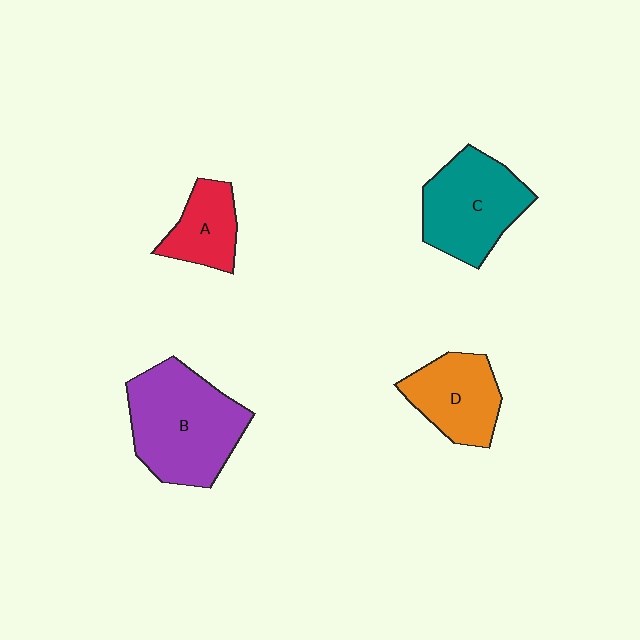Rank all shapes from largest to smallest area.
From largest to smallest: B (purple), C (teal), D (orange), A (red).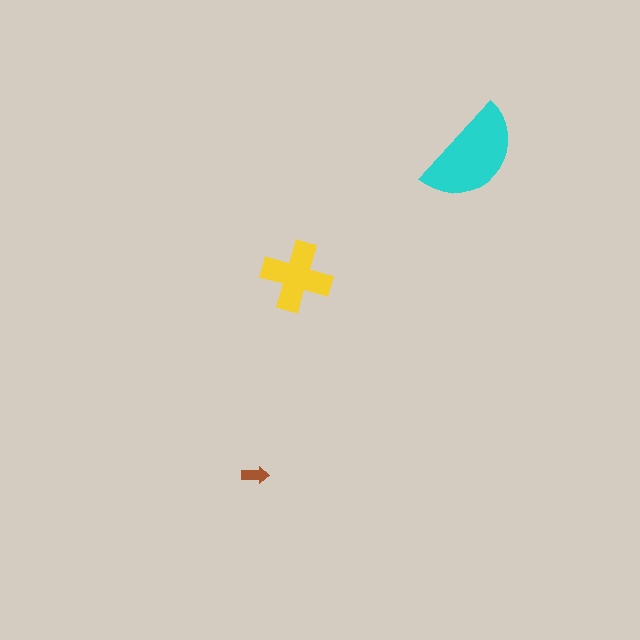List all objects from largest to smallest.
The cyan semicircle, the yellow cross, the brown arrow.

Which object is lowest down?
The brown arrow is bottommost.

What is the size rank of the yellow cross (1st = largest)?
2nd.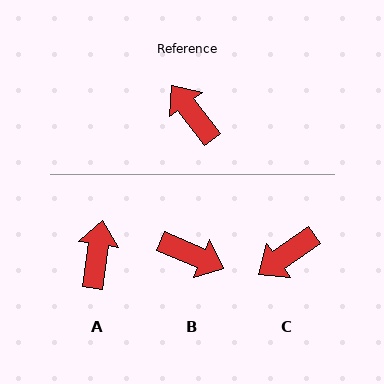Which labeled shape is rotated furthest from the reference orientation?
B, about 151 degrees away.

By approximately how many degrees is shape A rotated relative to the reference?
Approximately 45 degrees clockwise.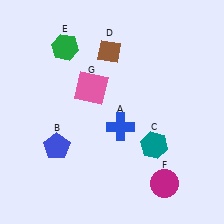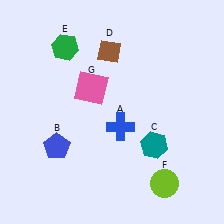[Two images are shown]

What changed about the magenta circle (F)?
In Image 1, F is magenta. In Image 2, it changed to lime.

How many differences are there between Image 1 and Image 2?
There is 1 difference between the two images.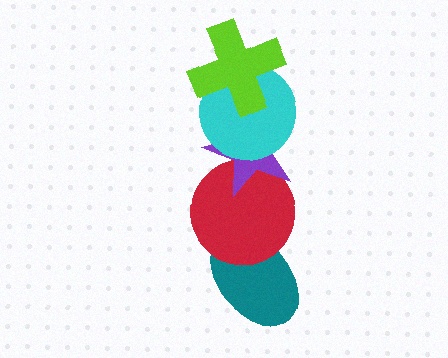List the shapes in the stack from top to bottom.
From top to bottom: the lime cross, the cyan circle, the purple star, the red circle, the teal ellipse.